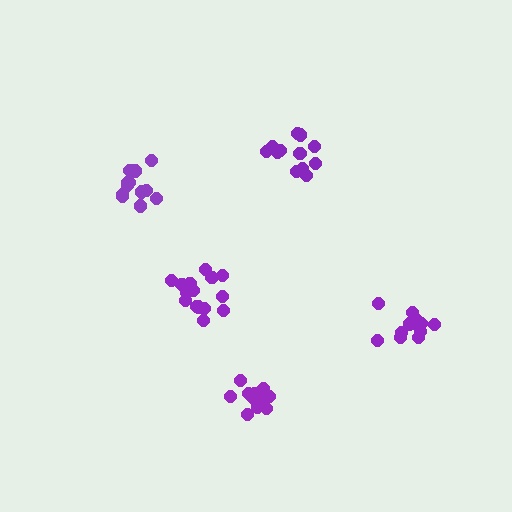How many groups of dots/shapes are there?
There are 5 groups.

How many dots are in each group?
Group 1: 13 dots, Group 2: 15 dots, Group 3: 14 dots, Group 4: 12 dots, Group 5: 12 dots (66 total).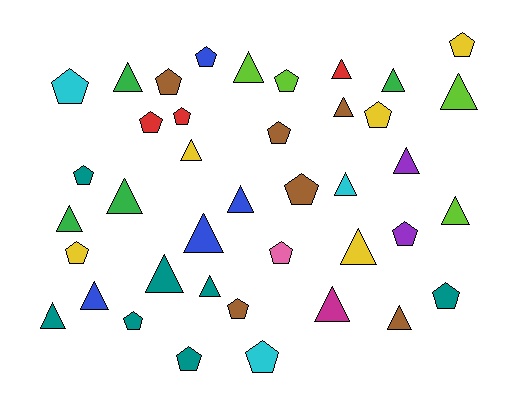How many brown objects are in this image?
There are 6 brown objects.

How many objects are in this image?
There are 40 objects.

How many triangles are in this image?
There are 21 triangles.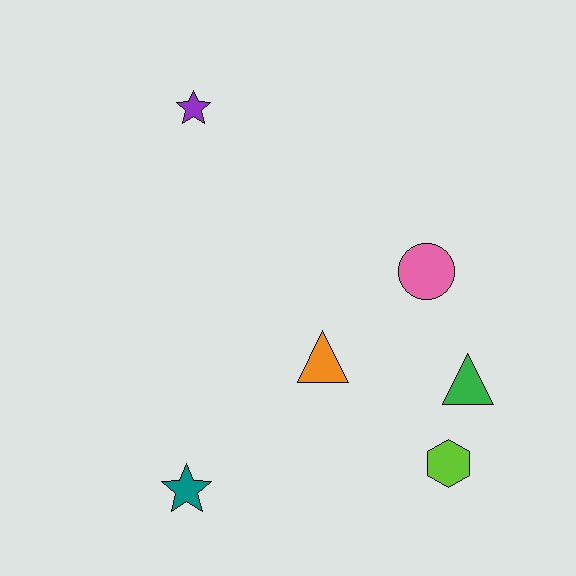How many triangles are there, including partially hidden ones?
There are 2 triangles.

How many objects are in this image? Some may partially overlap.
There are 6 objects.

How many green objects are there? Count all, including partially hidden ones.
There is 1 green object.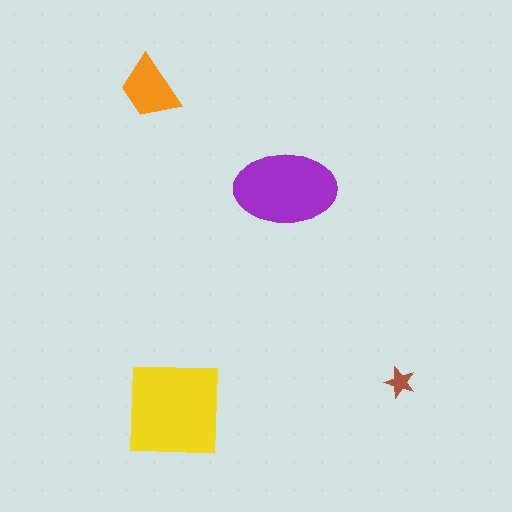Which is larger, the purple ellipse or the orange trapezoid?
The purple ellipse.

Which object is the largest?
The yellow square.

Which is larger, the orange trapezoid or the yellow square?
The yellow square.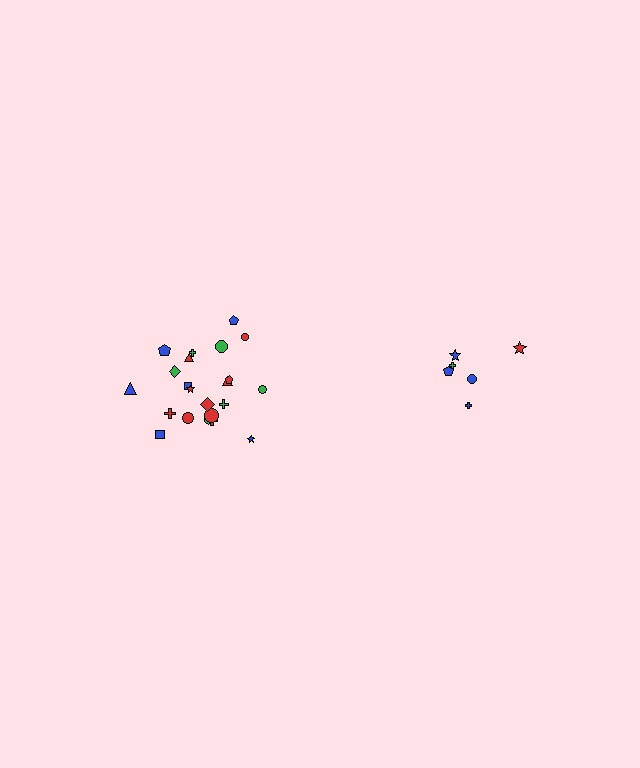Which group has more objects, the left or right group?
The left group.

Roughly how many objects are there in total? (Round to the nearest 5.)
Roughly 30 objects in total.